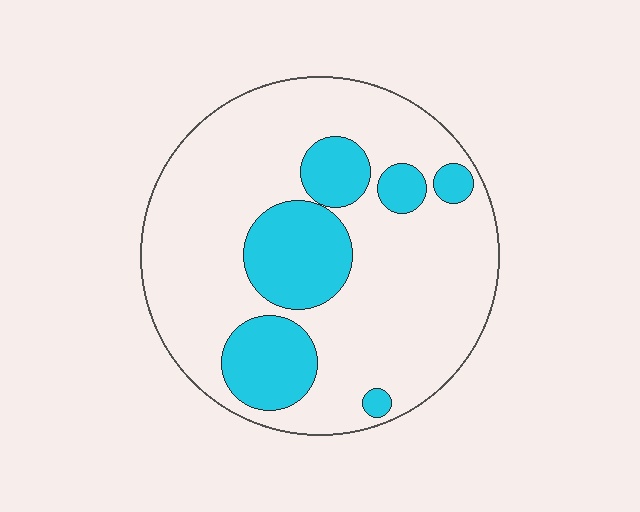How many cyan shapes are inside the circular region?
6.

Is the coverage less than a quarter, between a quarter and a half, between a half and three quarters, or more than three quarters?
Less than a quarter.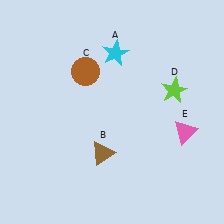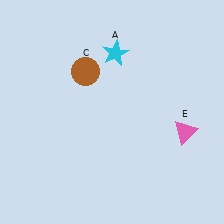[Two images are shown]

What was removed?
The brown triangle (B), the lime star (D) were removed in Image 2.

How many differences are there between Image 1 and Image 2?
There are 2 differences between the two images.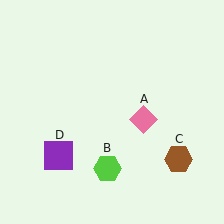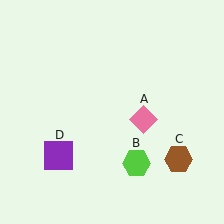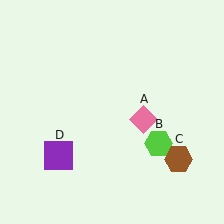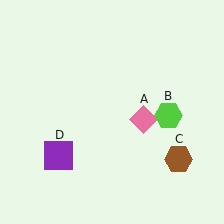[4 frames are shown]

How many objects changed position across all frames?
1 object changed position: lime hexagon (object B).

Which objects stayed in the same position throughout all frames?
Pink diamond (object A) and brown hexagon (object C) and purple square (object D) remained stationary.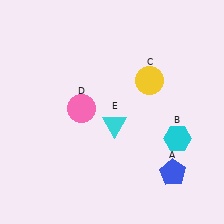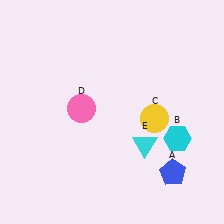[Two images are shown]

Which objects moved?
The objects that moved are: the yellow circle (C), the cyan triangle (E).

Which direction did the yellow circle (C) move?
The yellow circle (C) moved down.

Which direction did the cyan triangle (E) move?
The cyan triangle (E) moved right.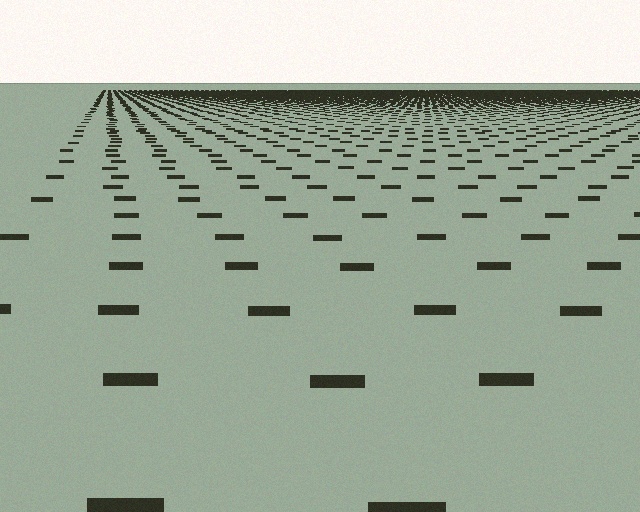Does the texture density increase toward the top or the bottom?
Density increases toward the top.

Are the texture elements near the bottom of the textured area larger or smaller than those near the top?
Larger. Near the bottom, elements are closer to the viewer and appear at a bigger on-screen size.